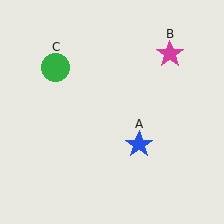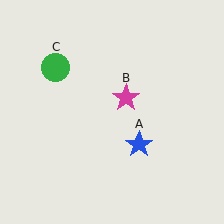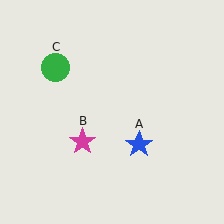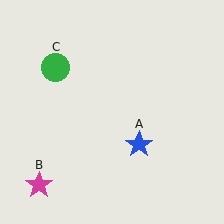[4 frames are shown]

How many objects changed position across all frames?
1 object changed position: magenta star (object B).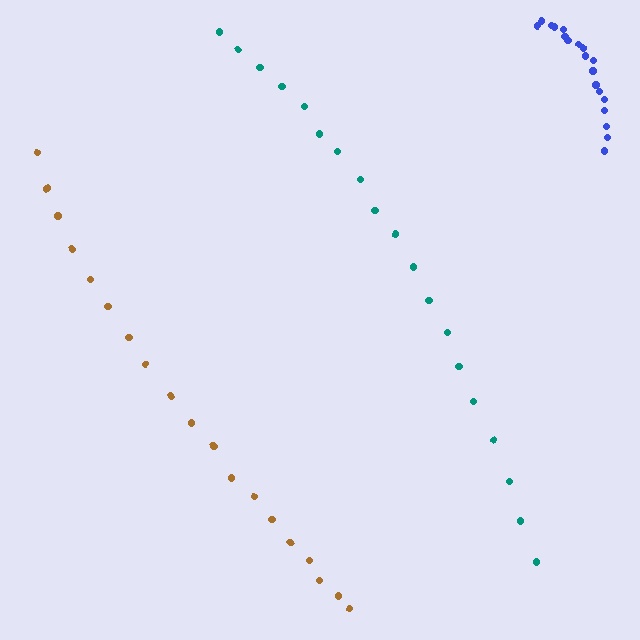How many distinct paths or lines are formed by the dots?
There are 3 distinct paths.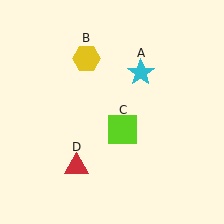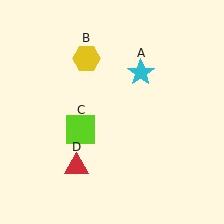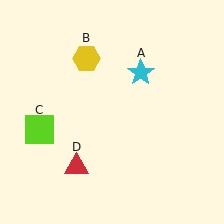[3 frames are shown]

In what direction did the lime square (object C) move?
The lime square (object C) moved left.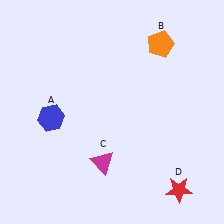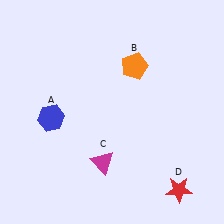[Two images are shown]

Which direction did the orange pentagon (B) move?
The orange pentagon (B) moved left.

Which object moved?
The orange pentagon (B) moved left.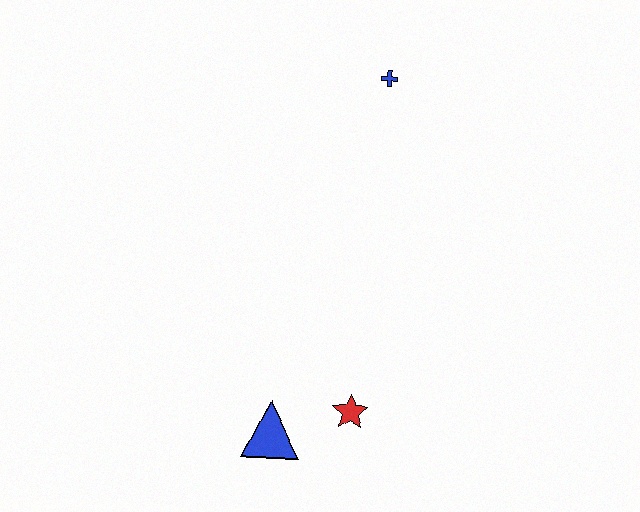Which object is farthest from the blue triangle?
The blue cross is farthest from the blue triangle.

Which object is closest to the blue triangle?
The red star is closest to the blue triangle.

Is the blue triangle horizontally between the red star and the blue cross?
No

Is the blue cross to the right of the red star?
Yes